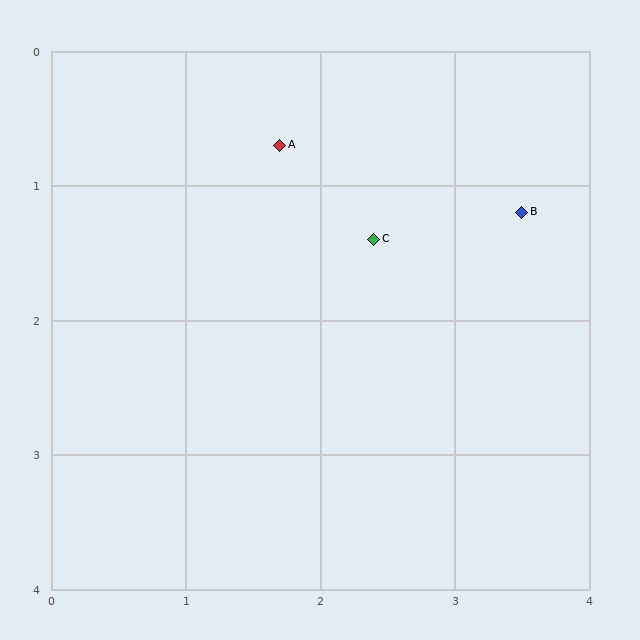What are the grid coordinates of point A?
Point A is at approximately (1.7, 0.7).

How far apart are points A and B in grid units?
Points A and B are about 1.9 grid units apart.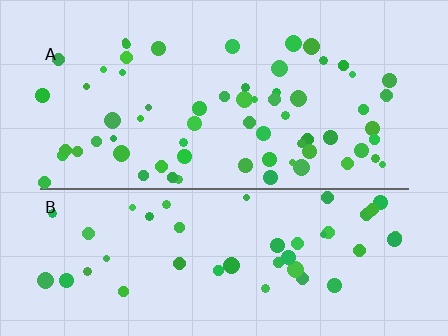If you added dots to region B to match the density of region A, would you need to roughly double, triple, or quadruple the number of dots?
Approximately double.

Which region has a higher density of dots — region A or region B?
A (the top).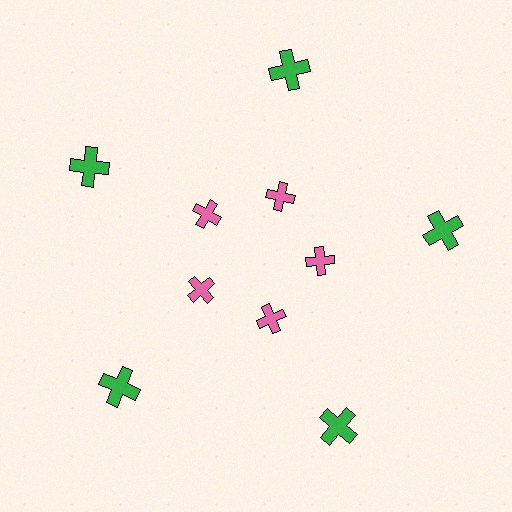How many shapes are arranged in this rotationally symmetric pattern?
There are 10 shapes, arranged in 5 groups of 2.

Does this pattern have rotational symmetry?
Yes, this pattern has 5-fold rotational symmetry. It looks the same after rotating 72 degrees around the center.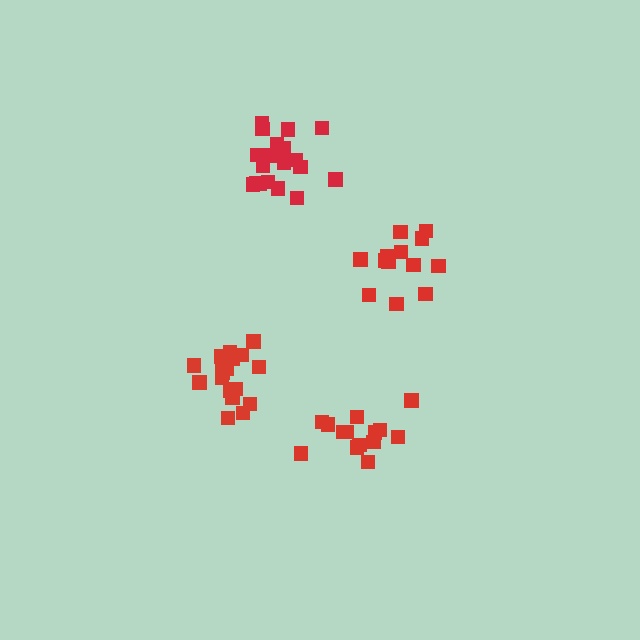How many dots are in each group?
Group 1: 13 dots, Group 2: 15 dots, Group 3: 18 dots, Group 4: 19 dots (65 total).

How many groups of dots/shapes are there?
There are 4 groups.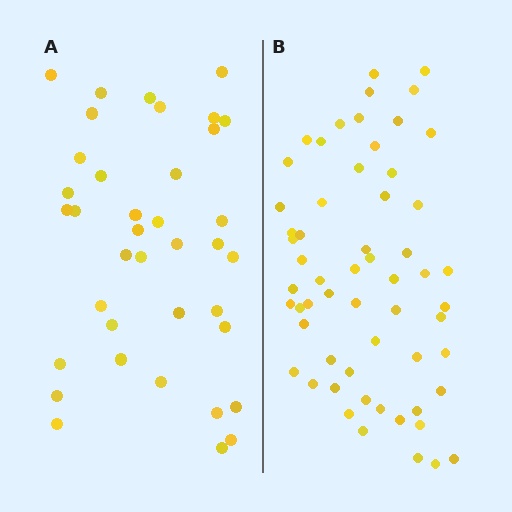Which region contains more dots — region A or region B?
Region B (the right region) has more dots.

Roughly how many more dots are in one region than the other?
Region B has approximately 20 more dots than region A.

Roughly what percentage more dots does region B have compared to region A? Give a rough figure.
About 55% more.